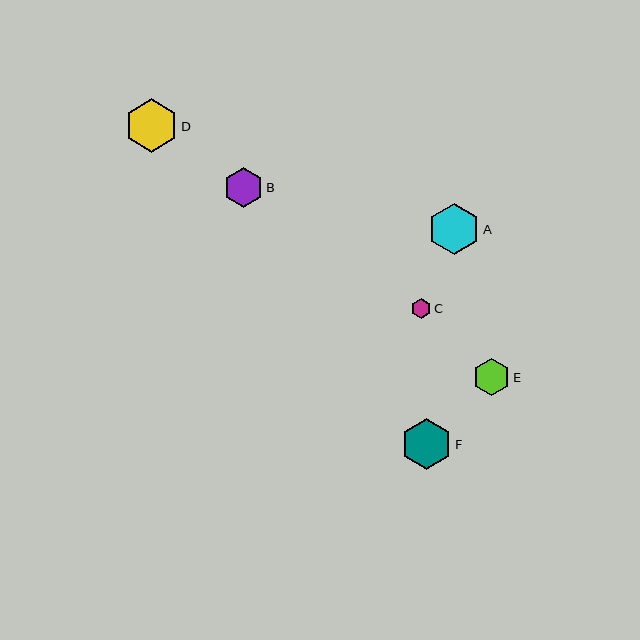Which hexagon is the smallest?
Hexagon C is the smallest with a size of approximately 20 pixels.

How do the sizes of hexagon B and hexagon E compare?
Hexagon B and hexagon E are approximately the same size.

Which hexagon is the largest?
Hexagon D is the largest with a size of approximately 53 pixels.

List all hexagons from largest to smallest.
From largest to smallest: D, A, F, B, E, C.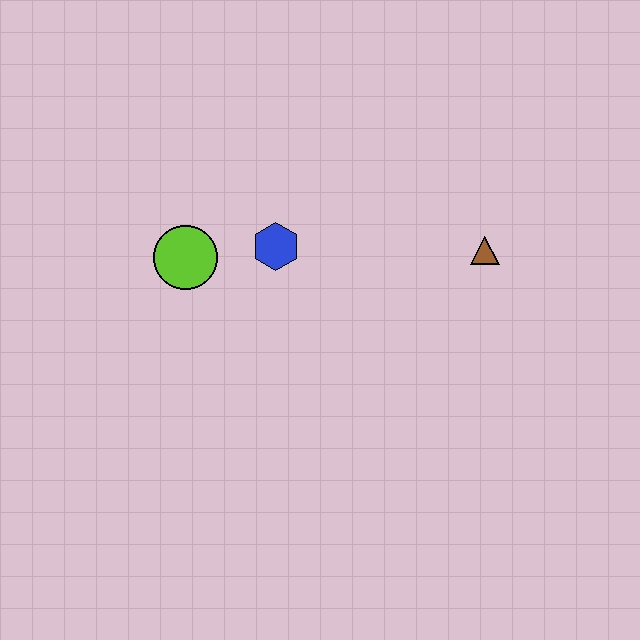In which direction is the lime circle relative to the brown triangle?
The lime circle is to the left of the brown triangle.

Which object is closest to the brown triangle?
The blue hexagon is closest to the brown triangle.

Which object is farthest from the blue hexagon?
The brown triangle is farthest from the blue hexagon.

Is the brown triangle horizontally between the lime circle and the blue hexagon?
No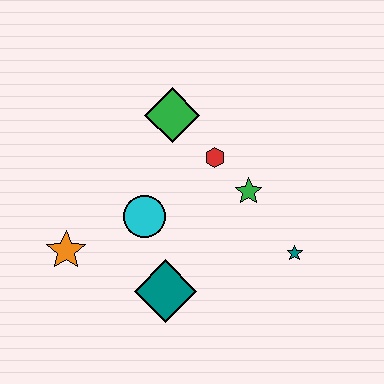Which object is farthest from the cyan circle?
The teal star is farthest from the cyan circle.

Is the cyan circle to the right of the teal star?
No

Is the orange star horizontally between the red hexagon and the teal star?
No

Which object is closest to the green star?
The red hexagon is closest to the green star.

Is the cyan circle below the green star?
Yes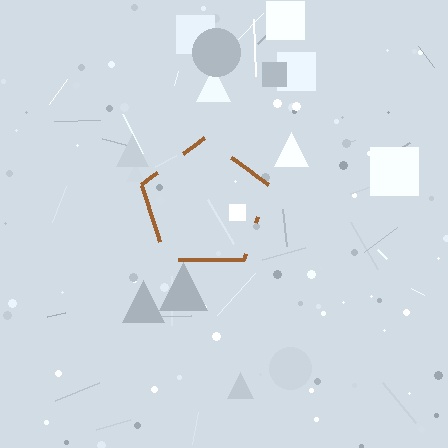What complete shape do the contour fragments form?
The contour fragments form a pentagon.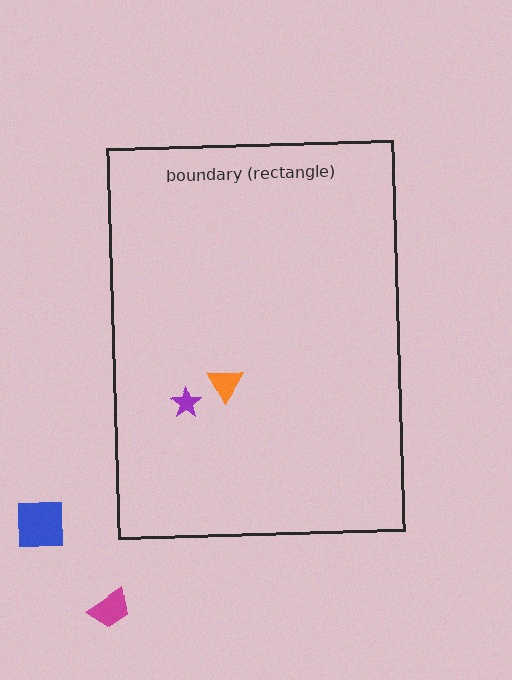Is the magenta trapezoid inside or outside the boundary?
Outside.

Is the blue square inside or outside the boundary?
Outside.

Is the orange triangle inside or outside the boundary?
Inside.